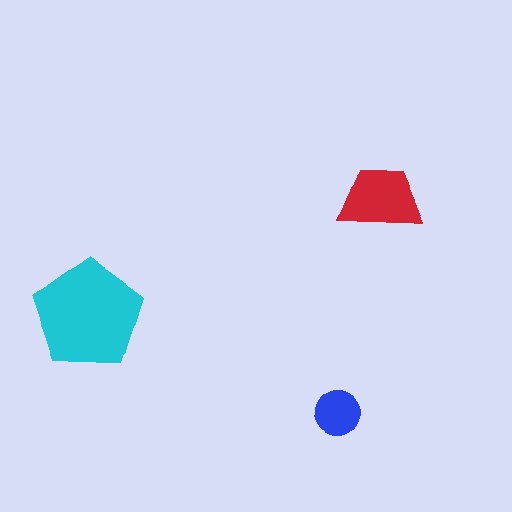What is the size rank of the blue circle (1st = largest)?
3rd.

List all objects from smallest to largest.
The blue circle, the red trapezoid, the cyan pentagon.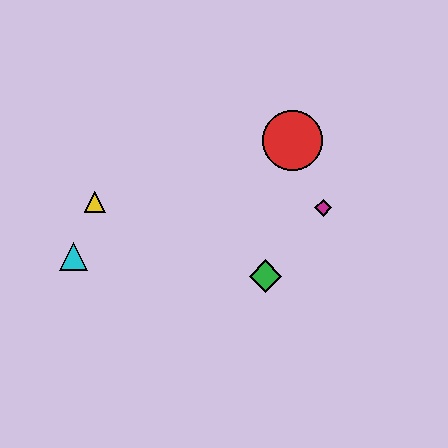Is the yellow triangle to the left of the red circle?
Yes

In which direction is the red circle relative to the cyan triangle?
The red circle is to the right of the cyan triangle.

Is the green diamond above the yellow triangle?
No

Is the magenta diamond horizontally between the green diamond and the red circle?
No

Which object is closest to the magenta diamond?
The red circle is closest to the magenta diamond.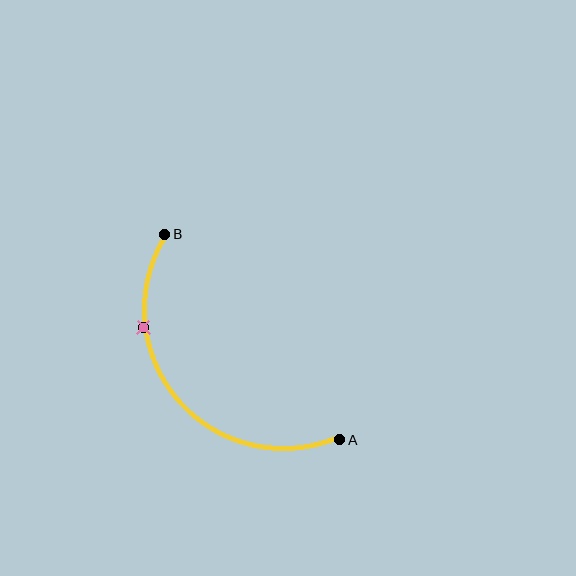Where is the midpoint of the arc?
The arc midpoint is the point on the curve farthest from the straight line joining A and B. It sits below and to the left of that line.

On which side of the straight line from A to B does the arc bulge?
The arc bulges below and to the left of the straight line connecting A and B.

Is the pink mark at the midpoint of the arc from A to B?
No. The pink mark lies on the arc but is closer to endpoint B. The arc midpoint would be at the point on the curve equidistant along the arc from both A and B.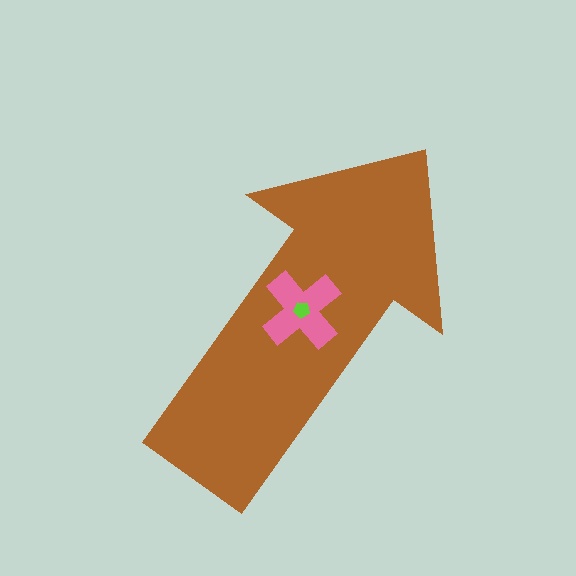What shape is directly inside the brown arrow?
The pink cross.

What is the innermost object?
The lime pentagon.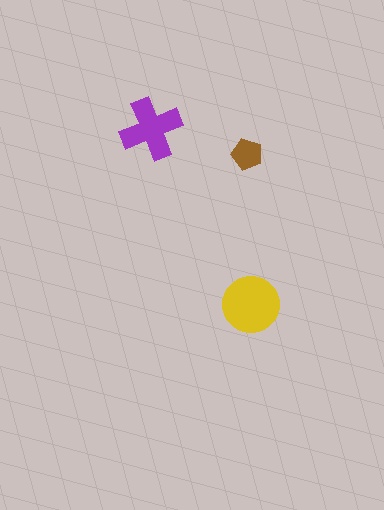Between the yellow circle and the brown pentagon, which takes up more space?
The yellow circle.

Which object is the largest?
The yellow circle.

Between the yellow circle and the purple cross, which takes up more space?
The yellow circle.